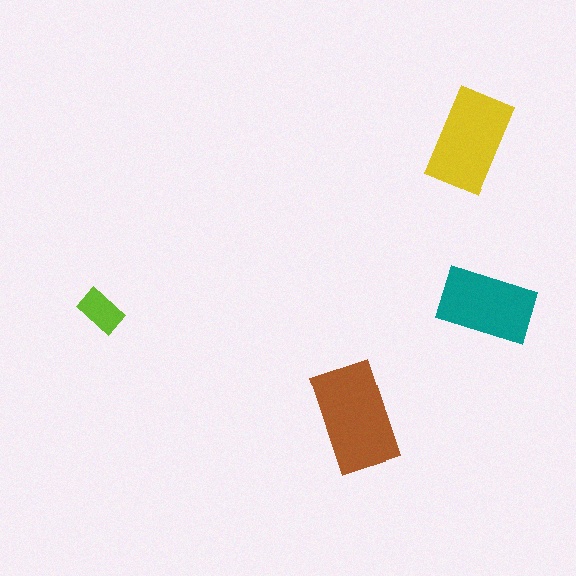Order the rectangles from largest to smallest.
the brown one, the yellow one, the teal one, the lime one.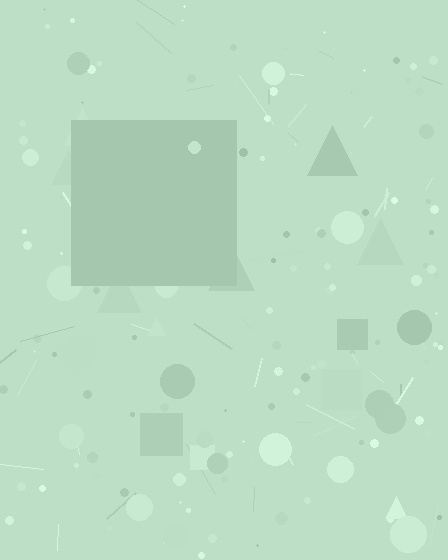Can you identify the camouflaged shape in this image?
The camouflaged shape is a square.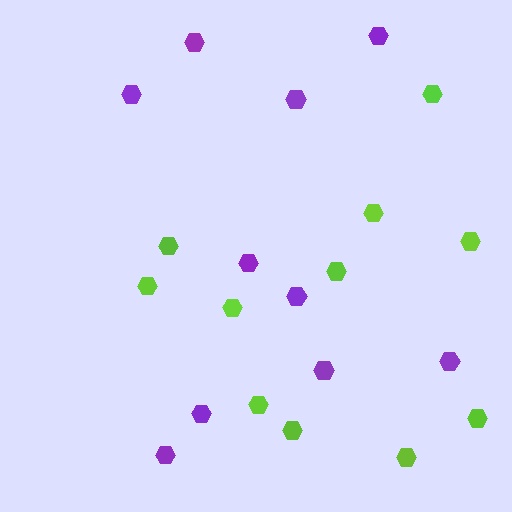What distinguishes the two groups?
There are 2 groups: one group of lime hexagons (11) and one group of purple hexagons (10).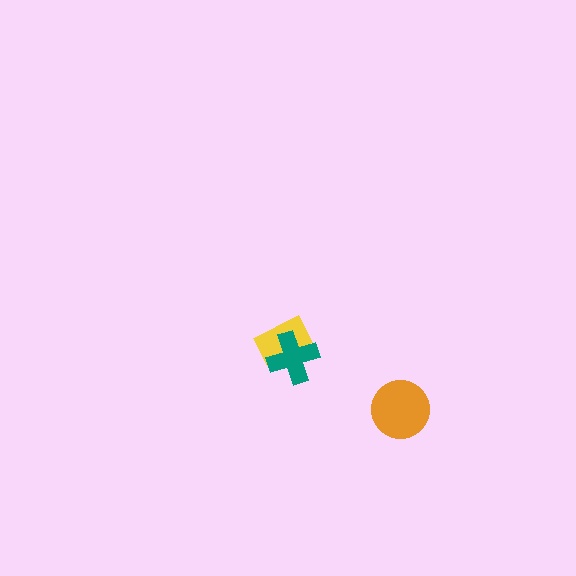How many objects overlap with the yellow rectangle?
1 object overlaps with the yellow rectangle.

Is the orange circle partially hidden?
No, no other shape covers it.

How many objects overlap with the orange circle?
0 objects overlap with the orange circle.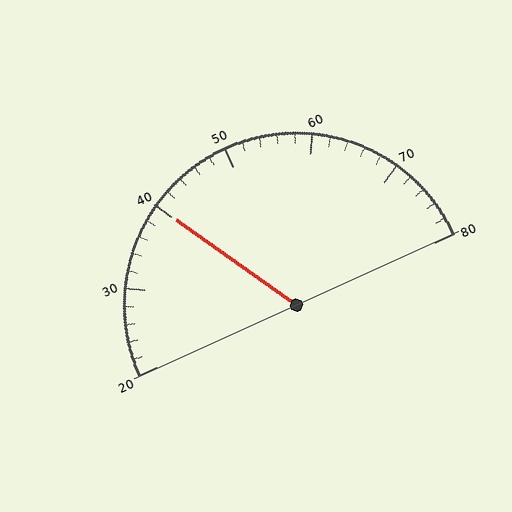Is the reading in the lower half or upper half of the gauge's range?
The reading is in the lower half of the range (20 to 80).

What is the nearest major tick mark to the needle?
The nearest major tick mark is 40.